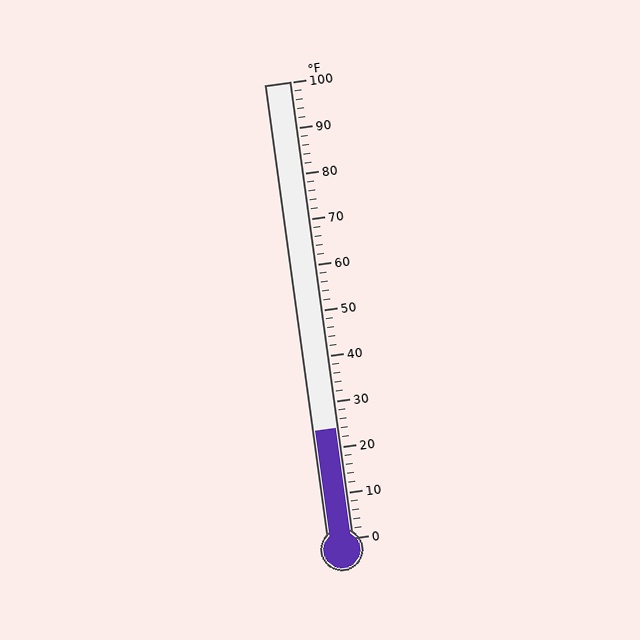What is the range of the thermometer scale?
The thermometer scale ranges from 0°F to 100°F.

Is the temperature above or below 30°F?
The temperature is below 30°F.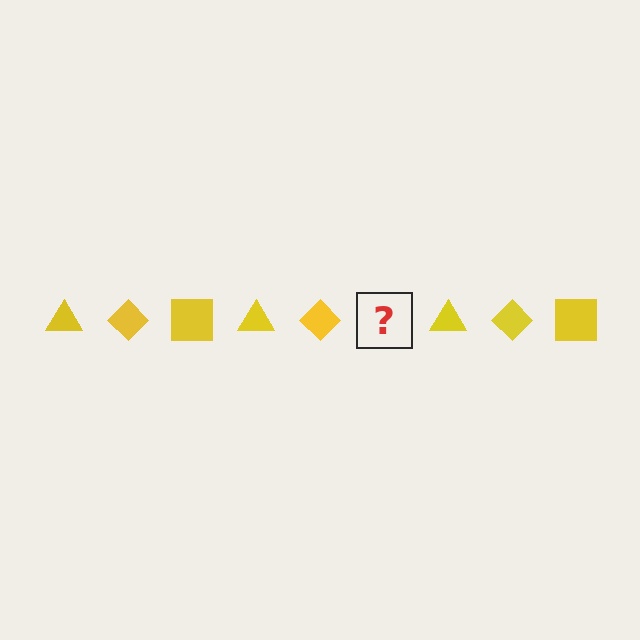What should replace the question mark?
The question mark should be replaced with a yellow square.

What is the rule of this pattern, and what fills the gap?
The rule is that the pattern cycles through triangle, diamond, square shapes in yellow. The gap should be filled with a yellow square.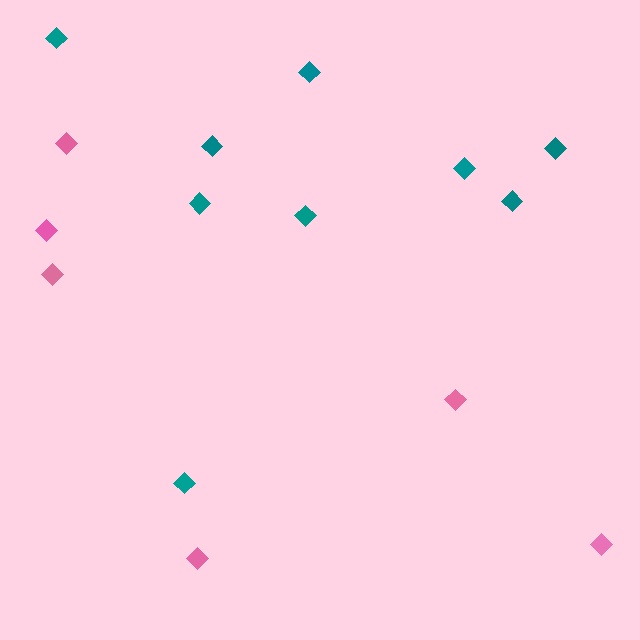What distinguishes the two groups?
There are 2 groups: one group of teal diamonds (9) and one group of pink diamonds (6).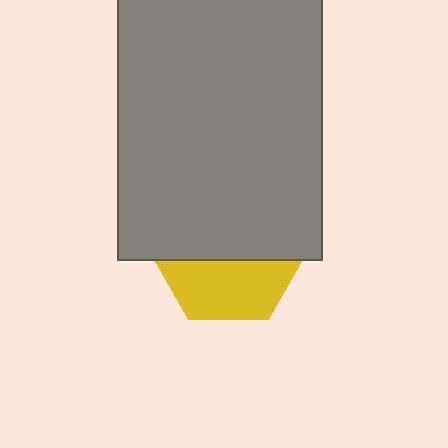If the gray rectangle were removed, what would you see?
You would see the complete yellow hexagon.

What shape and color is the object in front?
The object in front is a gray rectangle.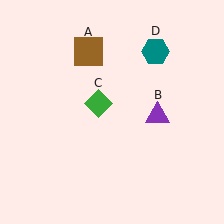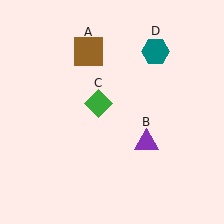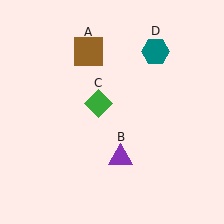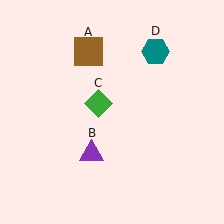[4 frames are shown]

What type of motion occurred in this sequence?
The purple triangle (object B) rotated clockwise around the center of the scene.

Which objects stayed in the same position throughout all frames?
Brown square (object A) and green diamond (object C) and teal hexagon (object D) remained stationary.